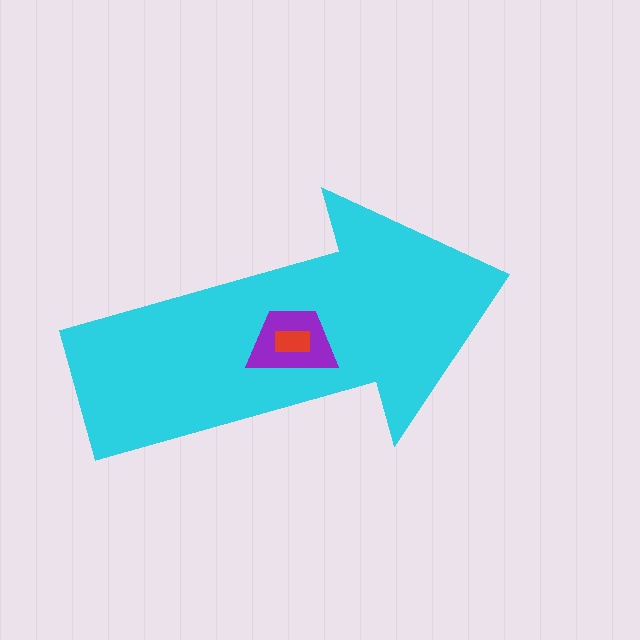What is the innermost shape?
The red rectangle.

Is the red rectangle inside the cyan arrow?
Yes.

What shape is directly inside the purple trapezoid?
The red rectangle.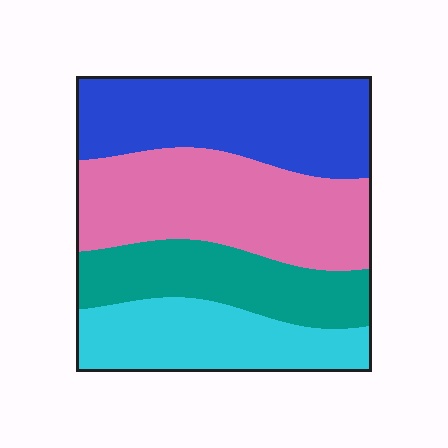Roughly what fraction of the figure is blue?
Blue takes up about one quarter (1/4) of the figure.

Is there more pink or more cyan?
Pink.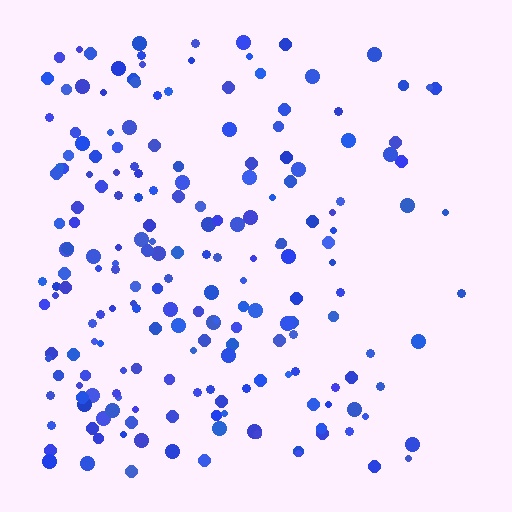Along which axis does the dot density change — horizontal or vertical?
Horizontal.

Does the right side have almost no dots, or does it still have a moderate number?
Still a moderate number, just noticeably fewer than the left.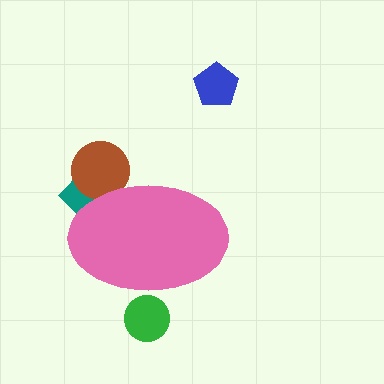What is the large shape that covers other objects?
A pink ellipse.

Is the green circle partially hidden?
Yes, the green circle is partially hidden behind the pink ellipse.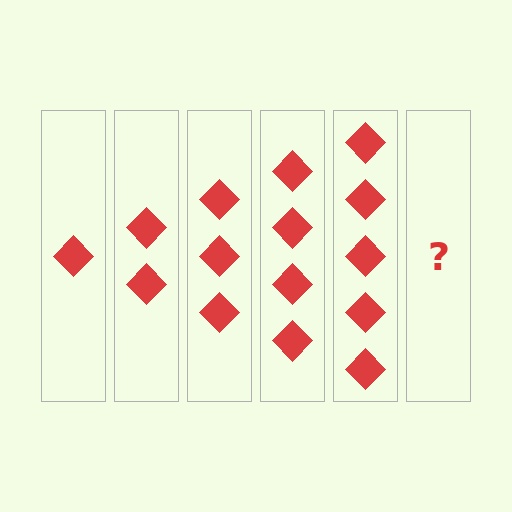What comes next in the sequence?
The next element should be 6 diamonds.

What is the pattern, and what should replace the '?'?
The pattern is that each step adds one more diamond. The '?' should be 6 diamonds.